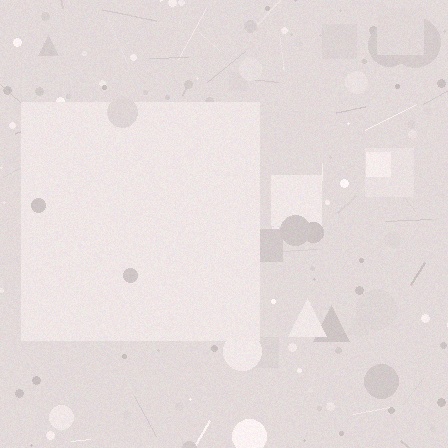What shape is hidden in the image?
A square is hidden in the image.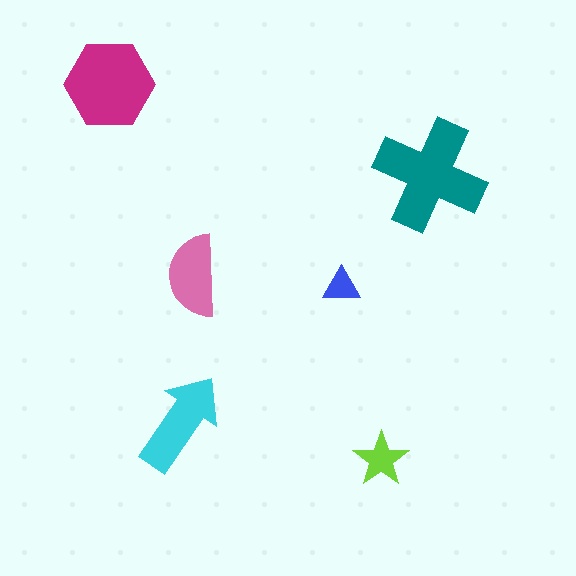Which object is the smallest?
The blue triangle.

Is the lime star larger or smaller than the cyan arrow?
Smaller.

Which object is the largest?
The teal cross.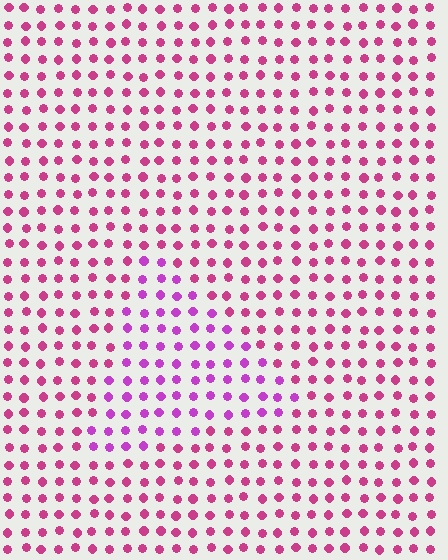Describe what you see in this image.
The image is filled with small magenta elements in a uniform arrangement. A triangle-shaped region is visible where the elements are tinted to a slightly different hue, forming a subtle color boundary.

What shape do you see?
I see a triangle.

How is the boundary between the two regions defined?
The boundary is defined purely by a slight shift in hue (about 30 degrees). Spacing, size, and orientation are identical on both sides.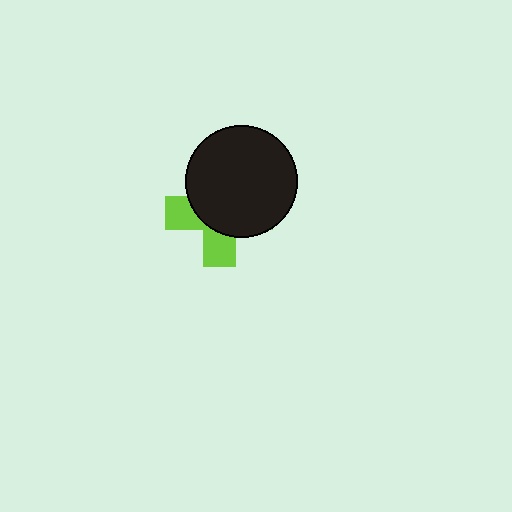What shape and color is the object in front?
The object in front is a black circle.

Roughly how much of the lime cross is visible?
A small part of it is visible (roughly 35%).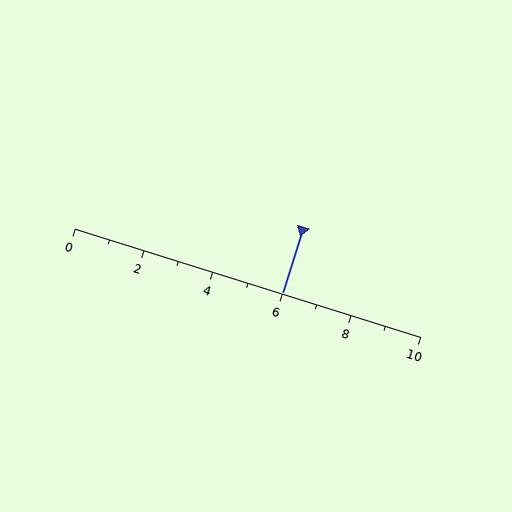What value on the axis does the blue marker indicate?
The marker indicates approximately 6.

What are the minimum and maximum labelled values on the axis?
The axis runs from 0 to 10.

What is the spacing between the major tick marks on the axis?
The major ticks are spaced 2 apart.